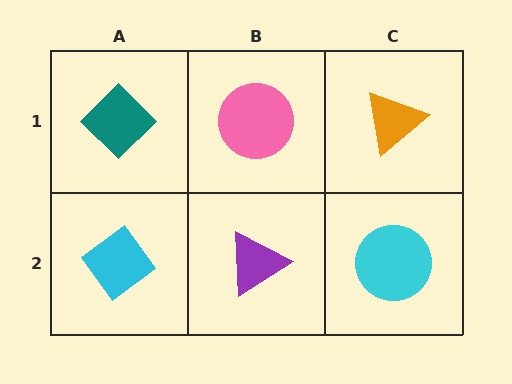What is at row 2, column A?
A cyan diamond.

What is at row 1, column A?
A teal diamond.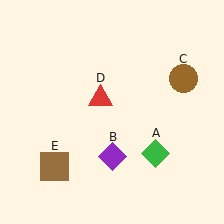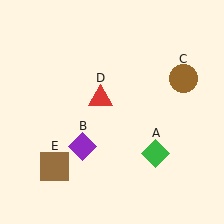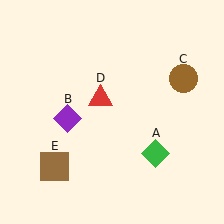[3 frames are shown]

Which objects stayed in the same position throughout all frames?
Green diamond (object A) and brown circle (object C) and red triangle (object D) and brown square (object E) remained stationary.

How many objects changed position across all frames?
1 object changed position: purple diamond (object B).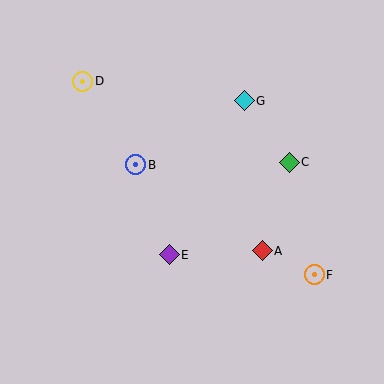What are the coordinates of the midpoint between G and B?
The midpoint between G and B is at (190, 133).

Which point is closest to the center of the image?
Point B at (136, 165) is closest to the center.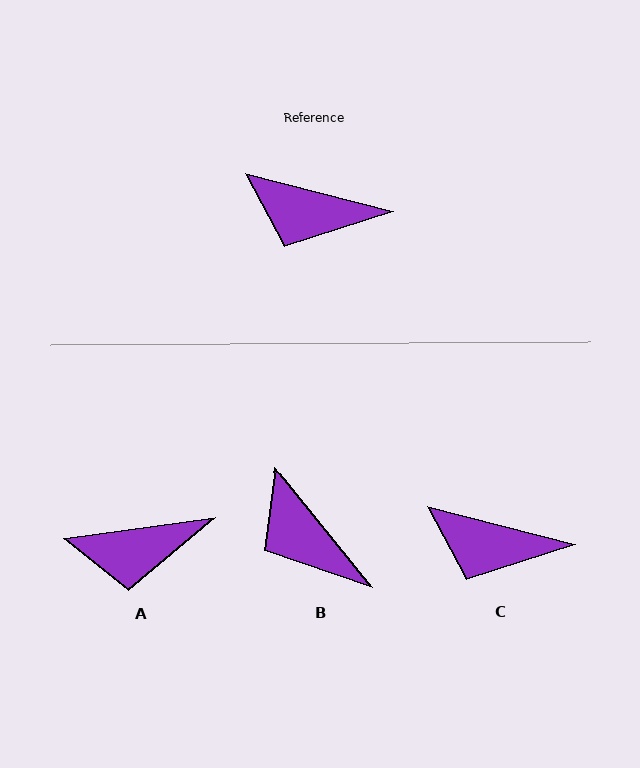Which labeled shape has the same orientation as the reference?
C.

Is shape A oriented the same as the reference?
No, it is off by about 22 degrees.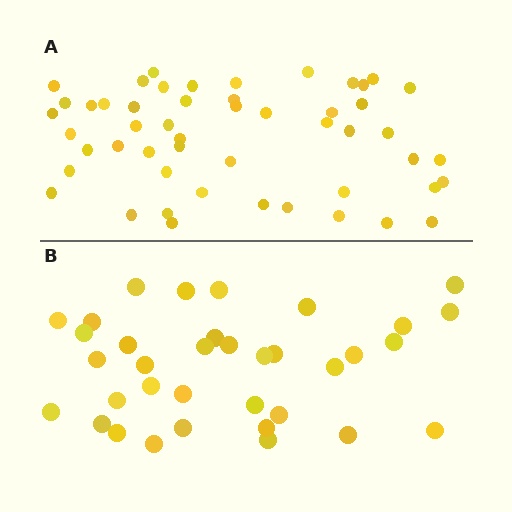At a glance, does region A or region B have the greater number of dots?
Region A (the top region) has more dots.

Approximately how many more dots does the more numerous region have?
Region A has approximately 15 more dots than region B.